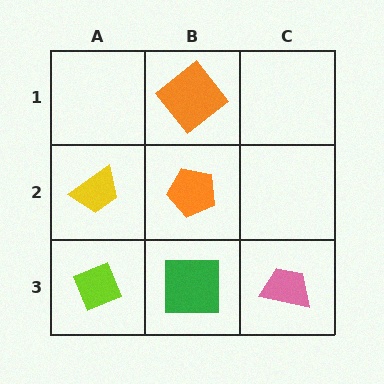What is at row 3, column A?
A lime diamond.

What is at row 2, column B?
An orange pentagon.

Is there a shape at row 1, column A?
No, that cell is empty.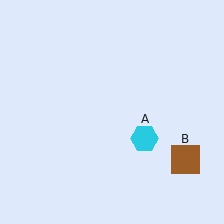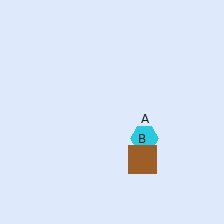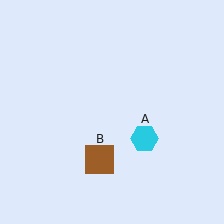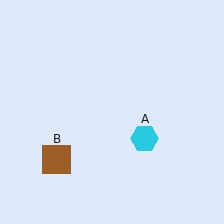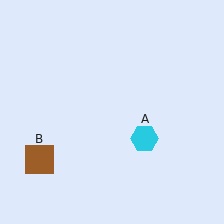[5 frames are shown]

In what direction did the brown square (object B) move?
The brown square (object B) moved left.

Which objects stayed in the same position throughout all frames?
Cyan hexagon (object A) remained stationary.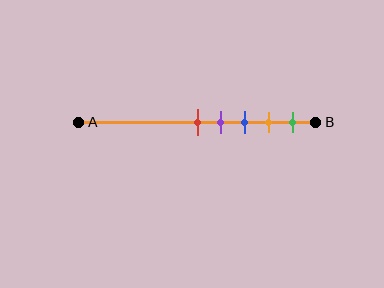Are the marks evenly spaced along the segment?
Yes, the marks are approximately evenly spaced.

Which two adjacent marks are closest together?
The red and purple marks are the closest adjacent pair.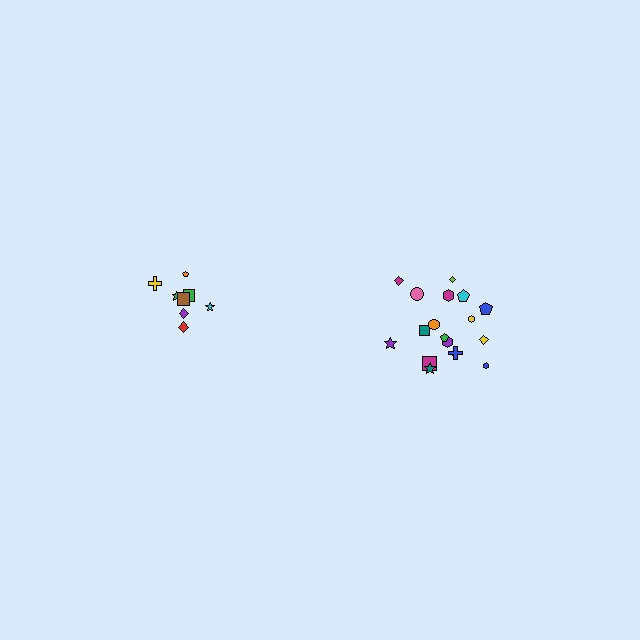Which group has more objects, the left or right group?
The right group.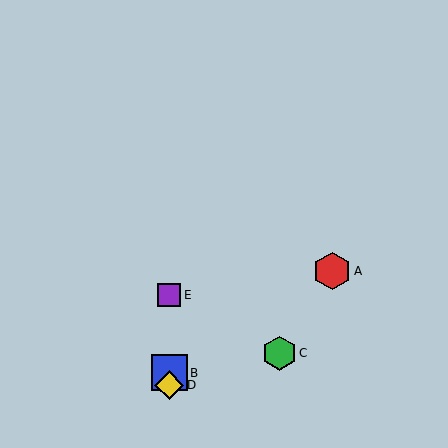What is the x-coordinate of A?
Object A is at x≈332.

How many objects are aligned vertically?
3 objects (B, D, E) are aligned vertically.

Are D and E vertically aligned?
Yes, both are at x≈169.